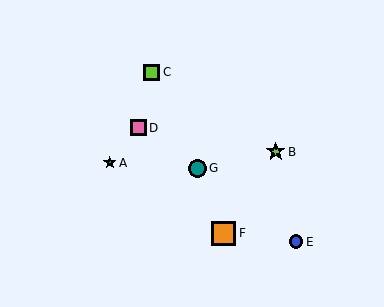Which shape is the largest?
The orange square (labeled F) is the largest.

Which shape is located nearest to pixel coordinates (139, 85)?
The lime square (labeled C) at (152, 72) is nearest to that location.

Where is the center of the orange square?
The center of the orange square is at (224, 233).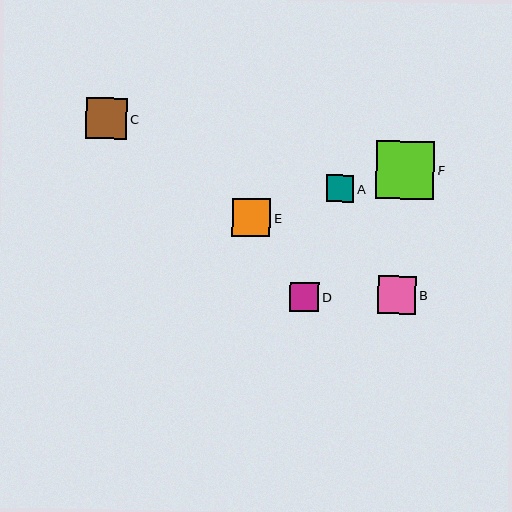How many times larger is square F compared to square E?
Square F is approximately 1.5 times the size of square E.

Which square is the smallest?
Square A is the smallest with a size of approximately 27 pixels.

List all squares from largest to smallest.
From largest to smallest: F, C, B, E, D, A.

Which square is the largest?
Square F is the largest with a size of approximately 58 pixels.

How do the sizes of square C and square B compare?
Square C and square B are approximately the same size.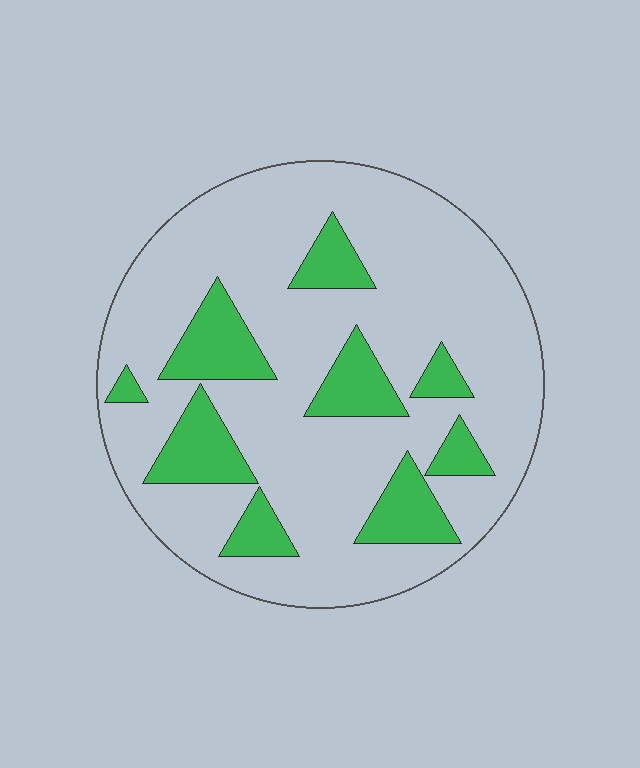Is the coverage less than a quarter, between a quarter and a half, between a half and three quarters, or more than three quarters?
Less than a quarter.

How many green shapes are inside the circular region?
9.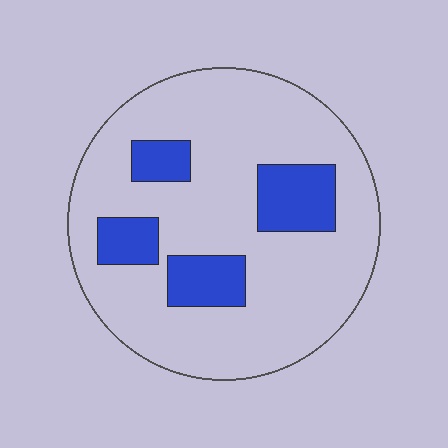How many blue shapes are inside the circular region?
4.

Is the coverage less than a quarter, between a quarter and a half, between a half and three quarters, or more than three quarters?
Less than a quarter.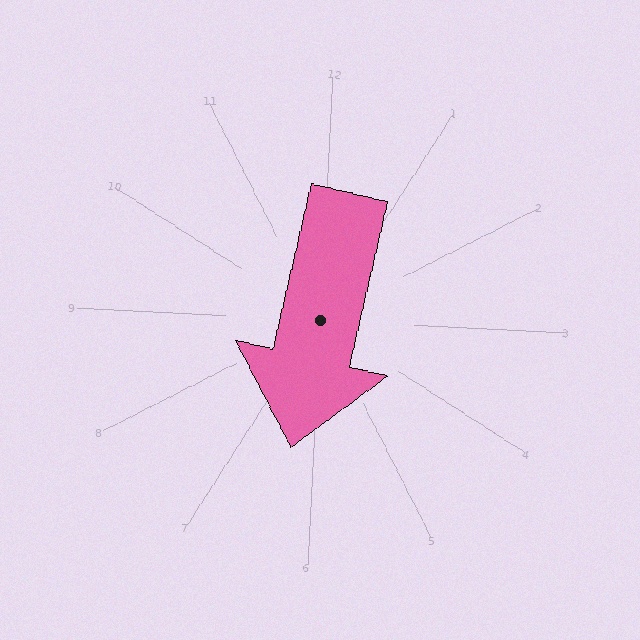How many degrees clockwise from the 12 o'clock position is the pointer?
Approximately 190 degrees.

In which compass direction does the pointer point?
South.